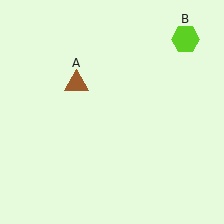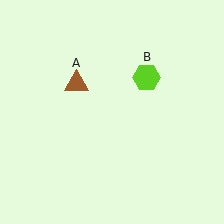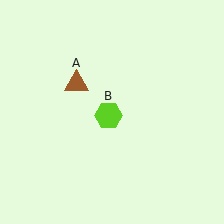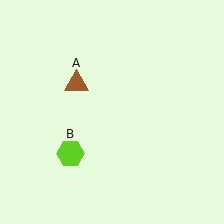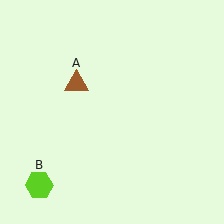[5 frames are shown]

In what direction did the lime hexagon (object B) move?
The lime hexagon (object B) moved down and to the left.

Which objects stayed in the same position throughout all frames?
Brown triangle (object A) remained stationary.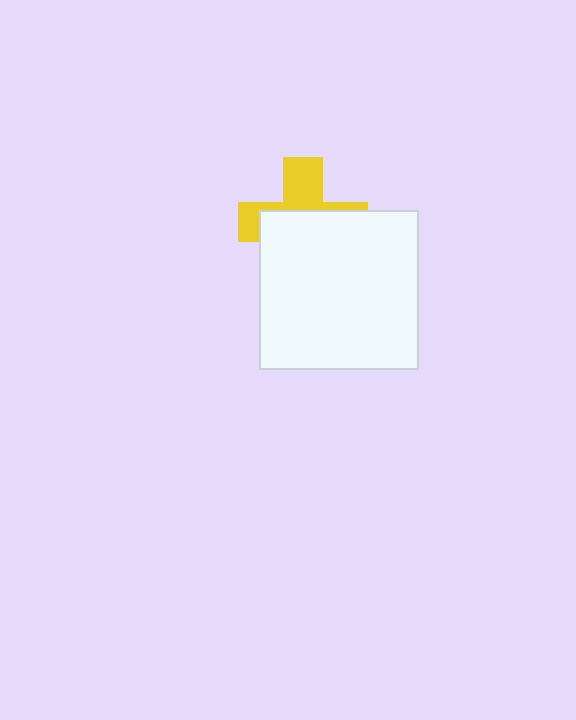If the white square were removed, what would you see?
You would see the complete yellow cross.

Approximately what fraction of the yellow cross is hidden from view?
Roughly 60% of the yellow cross is hidden behind the white square.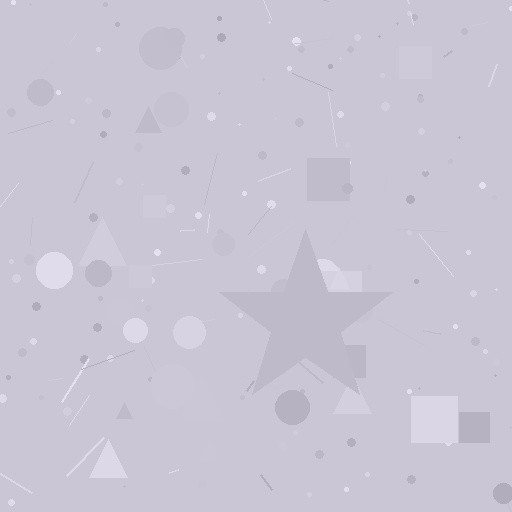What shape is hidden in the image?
A star is hidden in the image.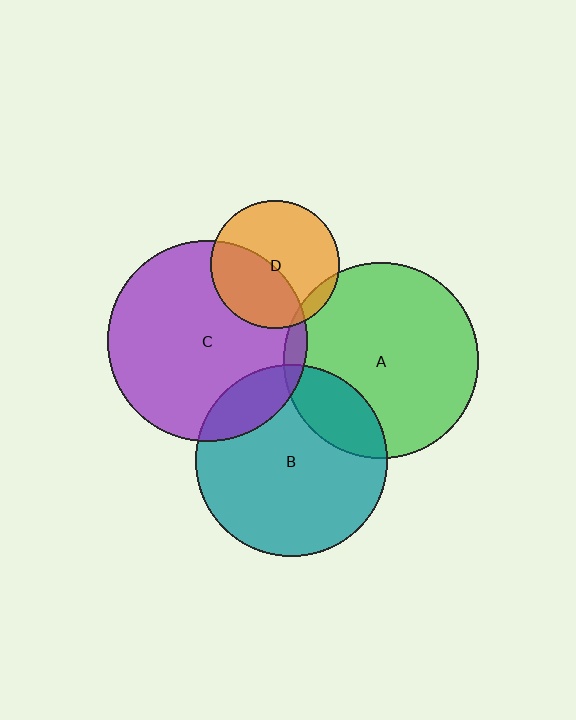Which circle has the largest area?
Circle C (purple).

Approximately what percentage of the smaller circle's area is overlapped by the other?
Approximately 40%.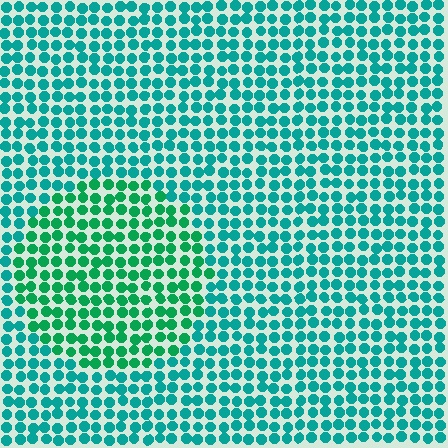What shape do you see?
I see a circle.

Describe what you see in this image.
The image is filled with small teal elements in a uniform arrangement. A circle-shaped region is visible where the elements are tinted to a slightly different hue, forming a subtle color boundary.